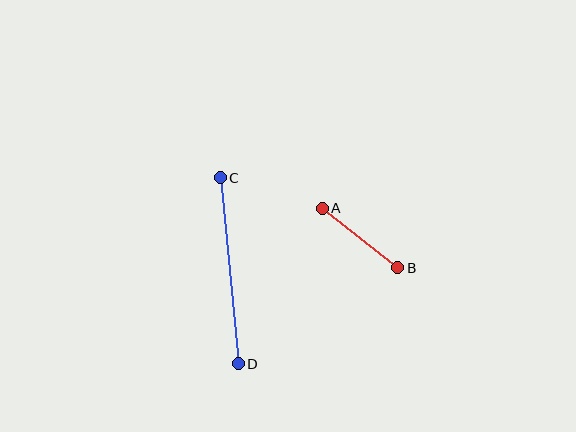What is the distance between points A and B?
The distance is approximately 96 pixels.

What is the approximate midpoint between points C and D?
The midpoint is at approximately (229, 271) pixels.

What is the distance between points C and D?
The distance is approximately 187 pixels.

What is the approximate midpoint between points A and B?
The midpoint is at approximately (360, 238) pixels.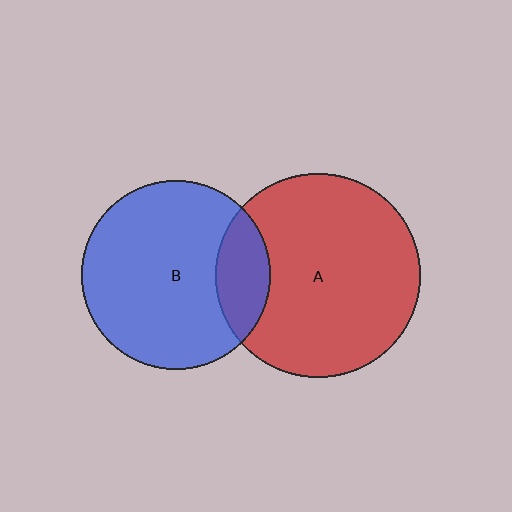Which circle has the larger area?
Circle A (red).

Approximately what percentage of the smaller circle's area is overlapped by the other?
Approximately 20%.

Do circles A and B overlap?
Yes.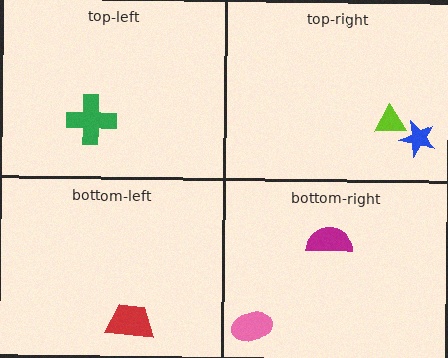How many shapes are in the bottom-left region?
1.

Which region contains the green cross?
The top-left region.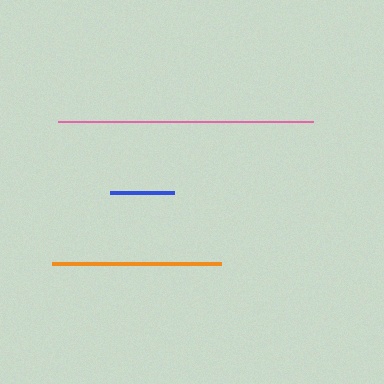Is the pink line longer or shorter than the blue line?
The pink line is longer than the blue line.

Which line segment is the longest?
The pink line is the longest at approximately 255 pixels.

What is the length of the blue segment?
The blue segment is approximately 64 pixels long.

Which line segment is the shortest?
The blue line is the shortest at approximately 64 pixels.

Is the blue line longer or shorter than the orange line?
The orange line is longer than the blue line.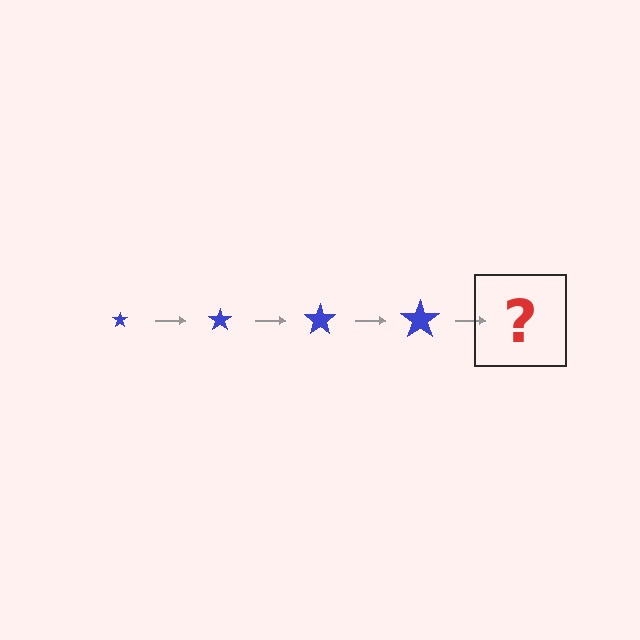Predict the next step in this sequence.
The next step is a blue star, larger than the previous one.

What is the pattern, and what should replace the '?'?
The pattern is that the star gets progressively larger each step. The '?' should be a blue star, larger than the previous one.